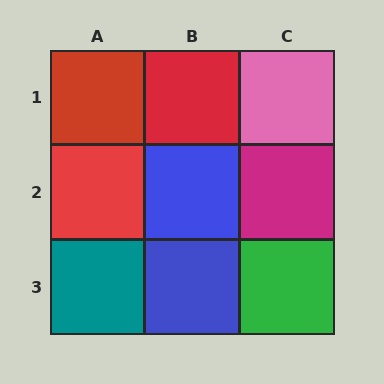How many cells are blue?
2 cells are blue.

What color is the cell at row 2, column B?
Blue.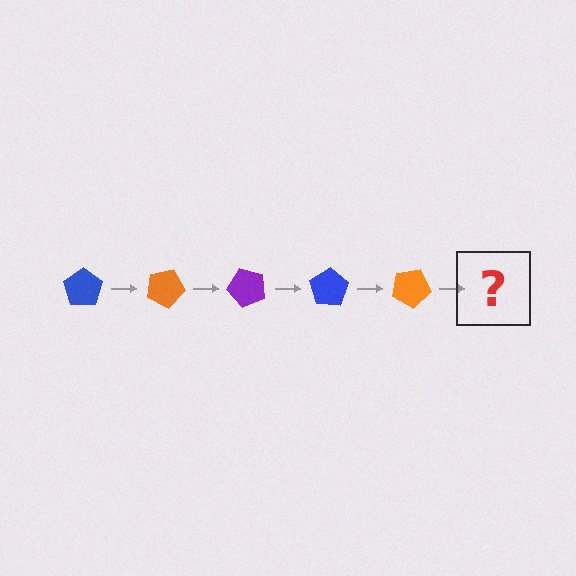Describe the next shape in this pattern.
It should be a purple pentagon, rotated 125 degrees from the start.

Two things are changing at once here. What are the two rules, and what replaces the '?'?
The two rules are that it rotates 25 degrees each step and the color cycles through blue, orange, and purple. The '?' should be a purple pentagon, rotated 125 degrees from the start.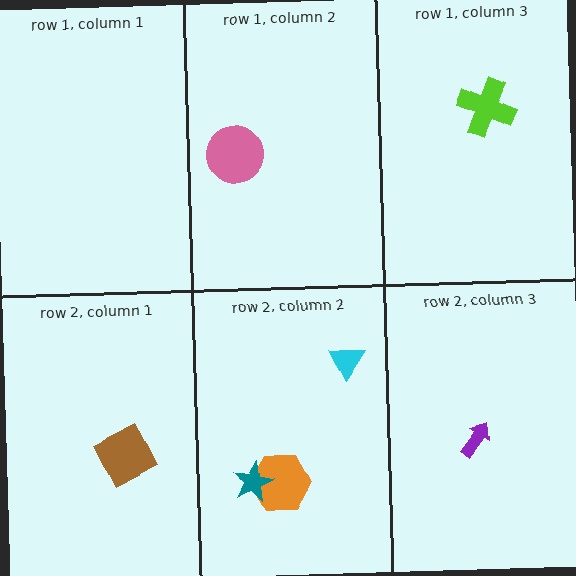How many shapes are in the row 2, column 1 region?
1.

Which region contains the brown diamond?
The row 2, column 1 region.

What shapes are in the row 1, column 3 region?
The lime cross.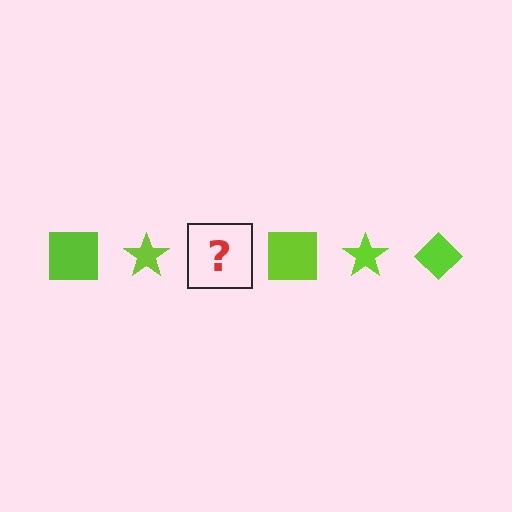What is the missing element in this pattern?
The missing element is a lime diamond.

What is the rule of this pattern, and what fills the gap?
The rule is that the pattern cycles through square, star, diamond shapes in lime. The gap should be filled with a lime diamond.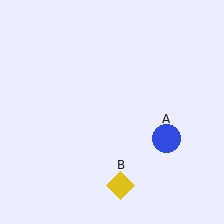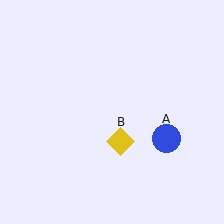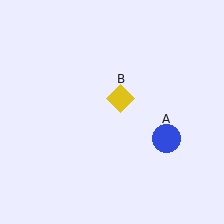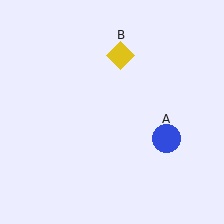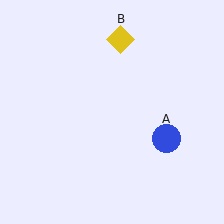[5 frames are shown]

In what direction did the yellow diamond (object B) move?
The yellow diamond (object B) moved up.